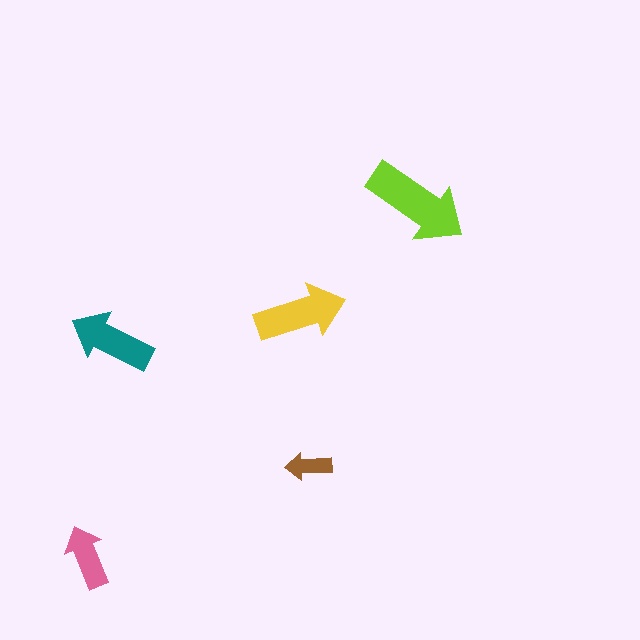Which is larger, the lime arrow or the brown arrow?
The lime one.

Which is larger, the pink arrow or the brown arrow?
The pink one.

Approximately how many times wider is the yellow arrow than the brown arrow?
About 2 times wider.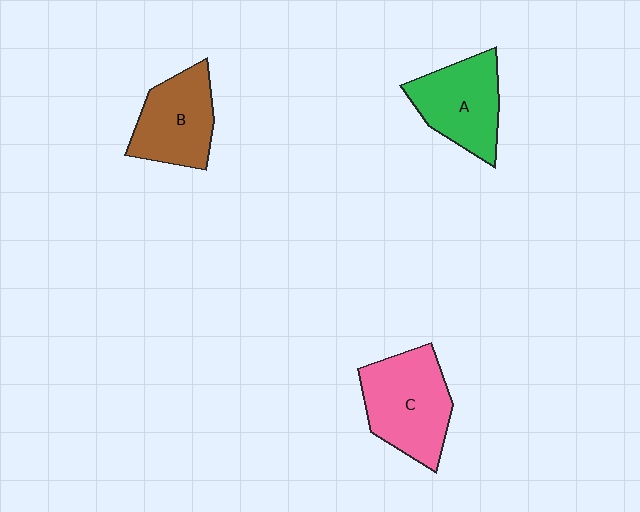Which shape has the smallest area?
Shape B (brown).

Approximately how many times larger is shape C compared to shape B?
Approximately 1.2 times.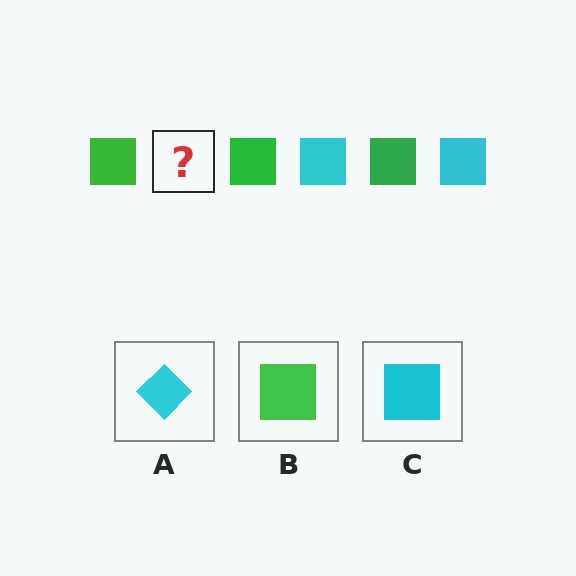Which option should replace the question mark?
Option C.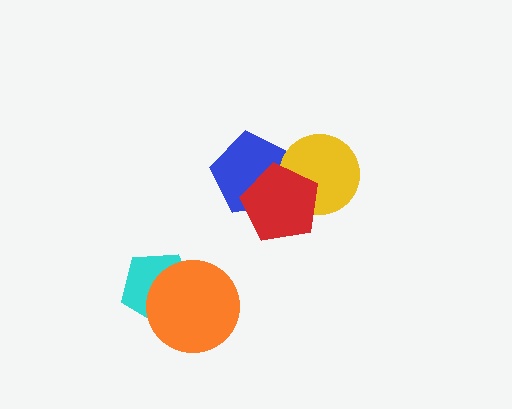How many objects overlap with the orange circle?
1 object overlaps with the orange circle.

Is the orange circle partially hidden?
No, no other shape covers it.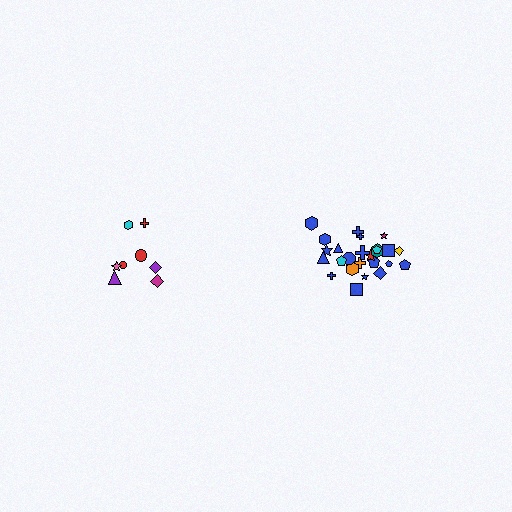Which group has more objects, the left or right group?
The right group.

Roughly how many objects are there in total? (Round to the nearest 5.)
Roughly 35 objects in total.